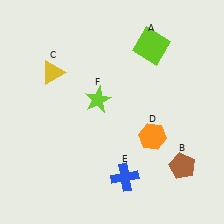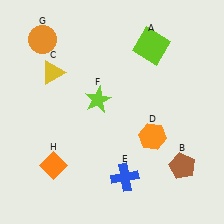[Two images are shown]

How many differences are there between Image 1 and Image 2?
There are 2 differences between the two images.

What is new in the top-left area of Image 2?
An orange circle (G) was added in the top-left area of Image 2.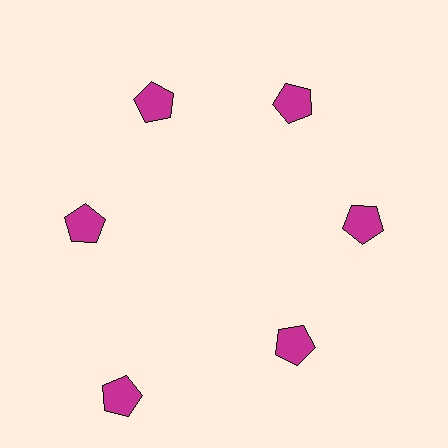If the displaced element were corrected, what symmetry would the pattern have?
It would have 6-fold rotational symmetry — the pattern would map onto itself every 60 degrees.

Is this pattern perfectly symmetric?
No. The 6 magenta pentagons are arranged in a ring, but one element near the 7 o'clock position is pushed outward from the center, breaking the 6-fold rotational symmetry.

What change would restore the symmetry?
The symmetry would be restored by moving it inward, back onto the ring so that all 6 pentagons sit at equal angles and equal distance from the center.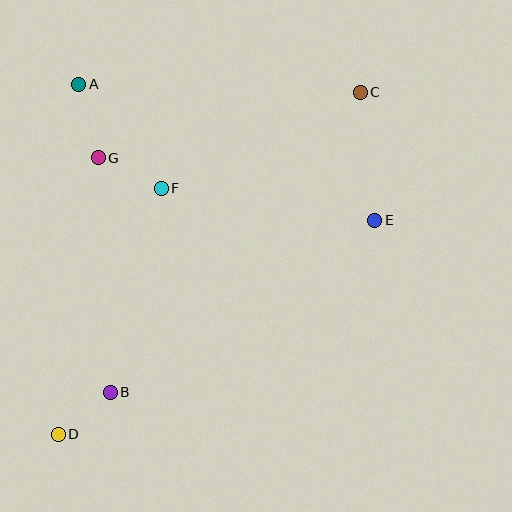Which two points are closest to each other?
Points B and D are closest to each other.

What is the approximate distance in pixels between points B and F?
The distance between B and F is approximately 210 pixels.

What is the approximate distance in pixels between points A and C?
The distance between A and C is approximately 281 pixels.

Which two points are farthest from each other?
Points C and D are farthest from each other.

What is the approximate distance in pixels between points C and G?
The distance between C and G is approximately 270 pixels.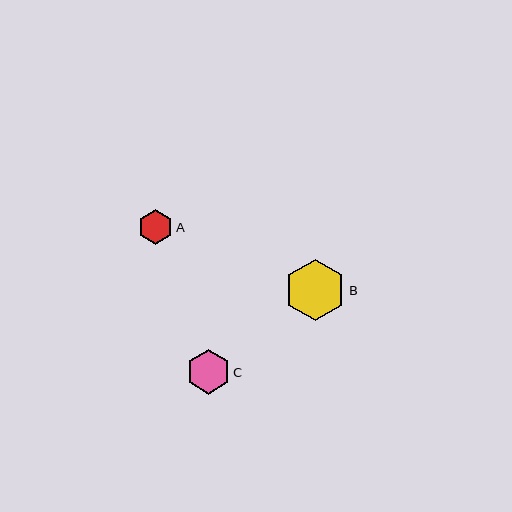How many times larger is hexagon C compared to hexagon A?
Hexagon C is approximately 1.3 times the size of hexagon A.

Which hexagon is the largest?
Hexagon B is the largest with a size of approximately 61 pixels.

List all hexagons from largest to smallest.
From largest to smallest: B, C, A.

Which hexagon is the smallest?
Hexagon A is the smallest with a size of approximately 34 pixels.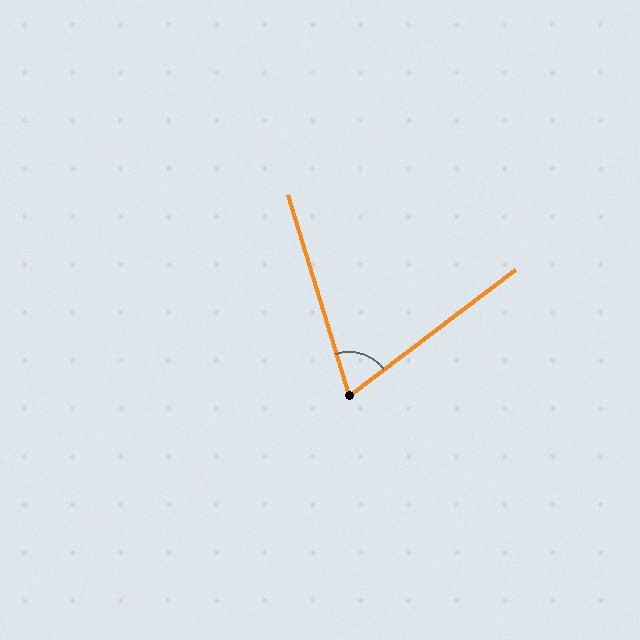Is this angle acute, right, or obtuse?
It is acute.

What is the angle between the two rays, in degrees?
Approximately 70 degrees.